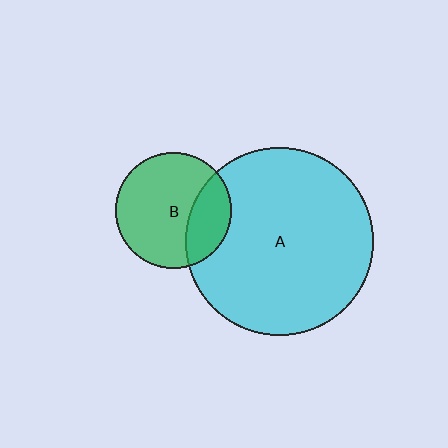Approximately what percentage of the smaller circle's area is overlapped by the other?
Approximately 25%.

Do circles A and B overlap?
Yes.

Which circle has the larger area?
Circle A (cyan).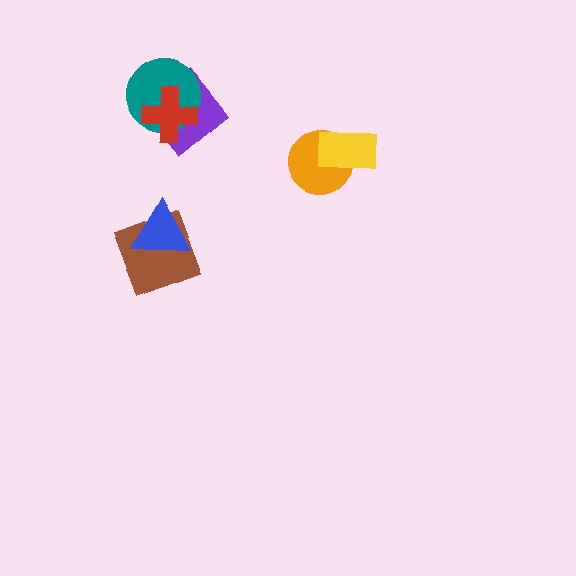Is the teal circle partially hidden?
Yes, it is partially covered by another shape.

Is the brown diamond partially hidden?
Yes, it is partially covered by another shape.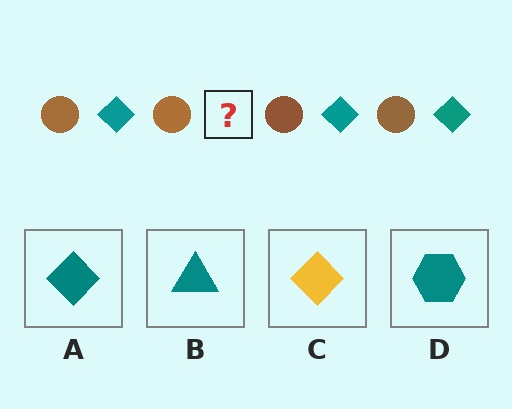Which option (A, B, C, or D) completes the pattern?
A.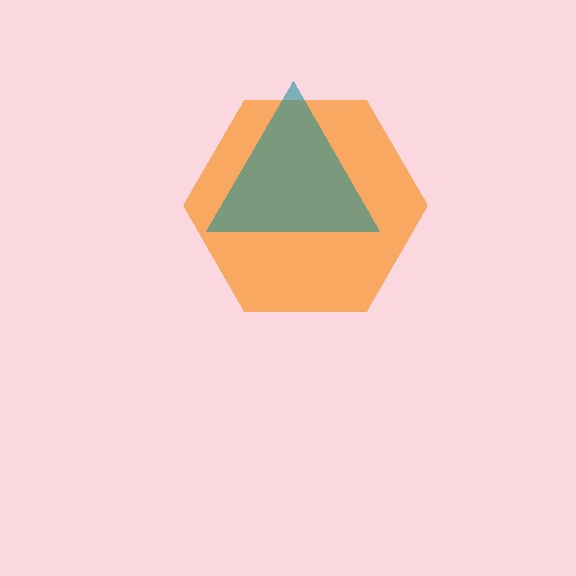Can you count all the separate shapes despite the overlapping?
Yes, there are 2 separate shapes.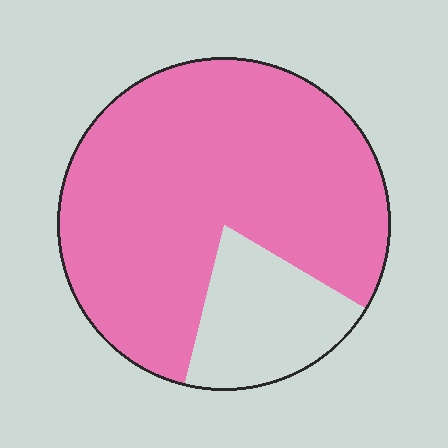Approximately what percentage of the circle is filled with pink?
Approximately 80%.